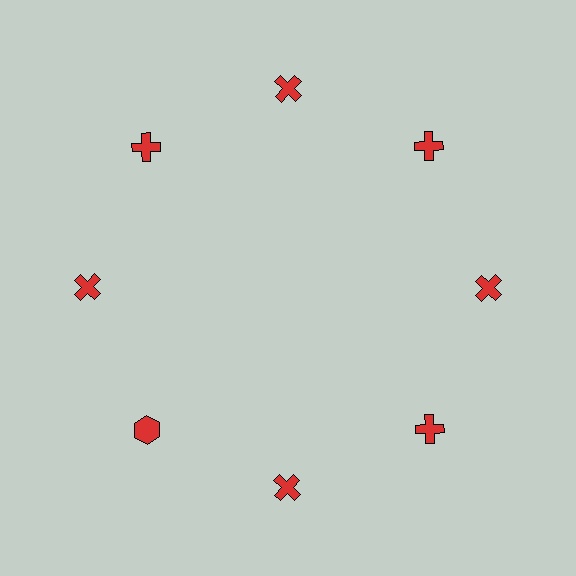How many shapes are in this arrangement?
There are 8 shapes arranged in a ring pattern.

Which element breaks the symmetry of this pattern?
The red hexagon at roughly the 8 o'clock position breaks the symmetry. All other shapes are red crosses.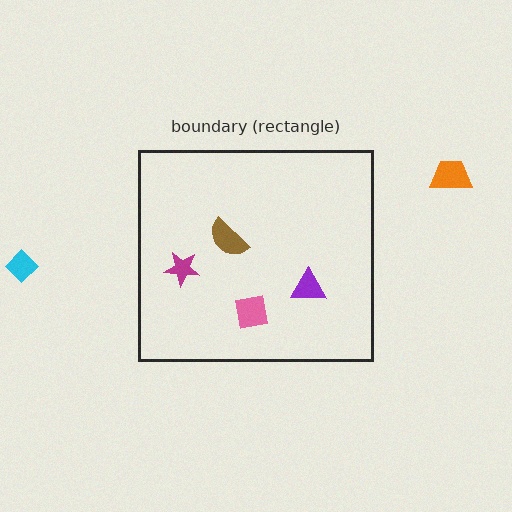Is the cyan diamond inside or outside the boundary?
Outside.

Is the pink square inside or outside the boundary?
Inside.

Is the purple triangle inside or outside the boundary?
Inside.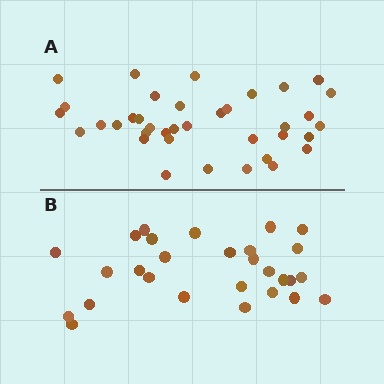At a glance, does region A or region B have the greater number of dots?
Region A (the top region) has more dots.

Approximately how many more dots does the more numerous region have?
Region A has roughly 8 or so more dots than region B.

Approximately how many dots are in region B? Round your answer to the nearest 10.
About 30 dots. (The exact count is 28, which rounds to 30.)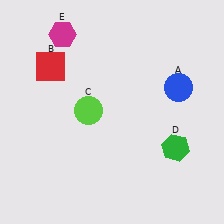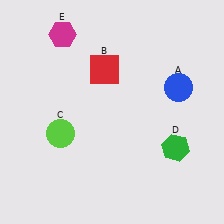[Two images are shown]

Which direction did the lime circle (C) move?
The lime circle (C) moved left.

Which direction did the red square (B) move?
The red square (B) moved right.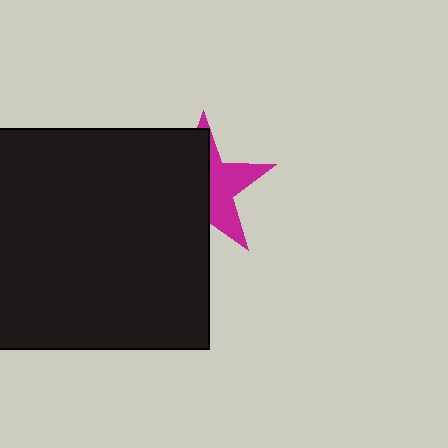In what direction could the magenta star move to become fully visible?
The magenta star could move right. That would shift it out from behind the black square entirely.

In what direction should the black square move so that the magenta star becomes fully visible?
The black square should move left. That is the shortest direction to clear the overlap and leave the magenta star fully visible.